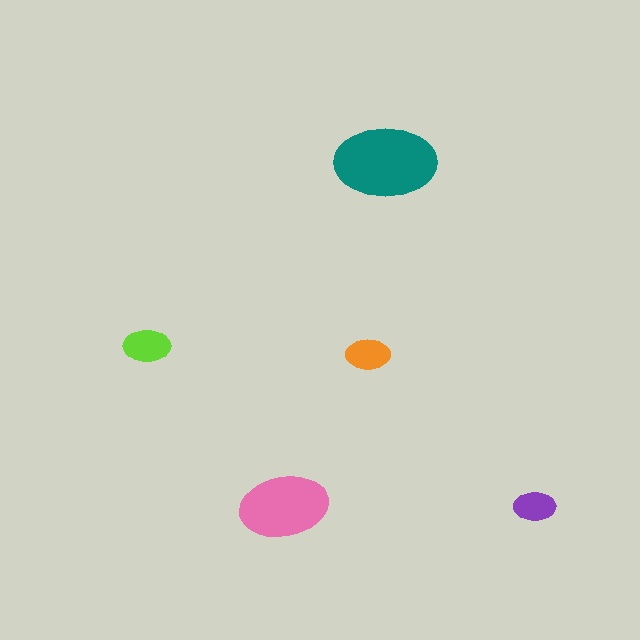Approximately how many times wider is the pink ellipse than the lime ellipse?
About 2 times wider.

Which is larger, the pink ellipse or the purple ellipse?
The pink one.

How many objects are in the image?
There are 5 objects in the image.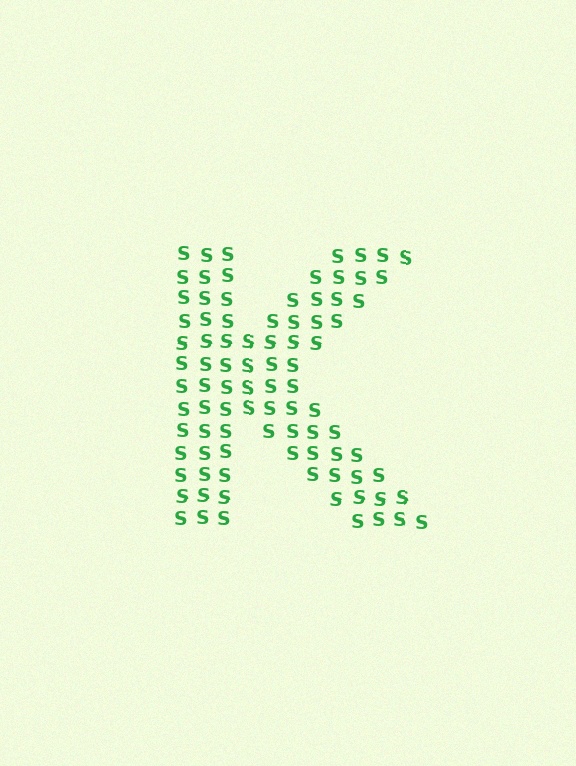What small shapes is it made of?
It is made of small letter S's.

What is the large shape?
The large shape is the letter K.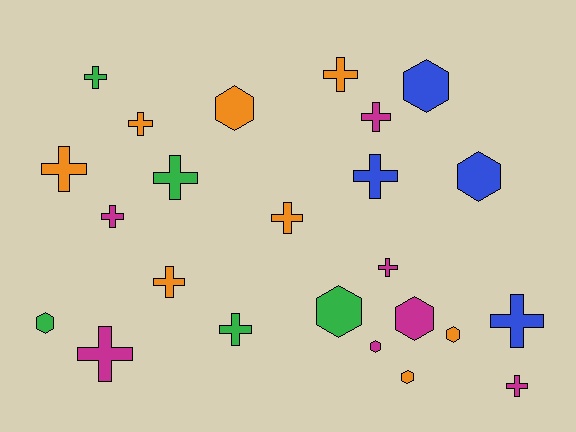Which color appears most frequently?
Orange, with 8 objects.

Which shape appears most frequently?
Cross, with 15 objects.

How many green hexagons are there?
There are 2 green hexagons.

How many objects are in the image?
There are 24 objects.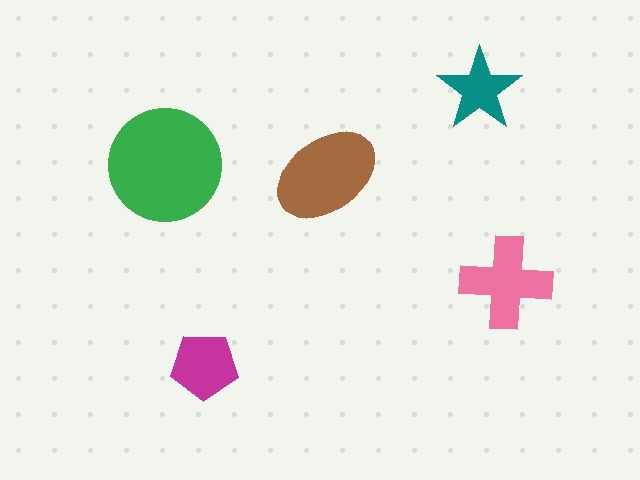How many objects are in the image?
There are 5 objects in the image.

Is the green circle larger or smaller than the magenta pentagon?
Larger.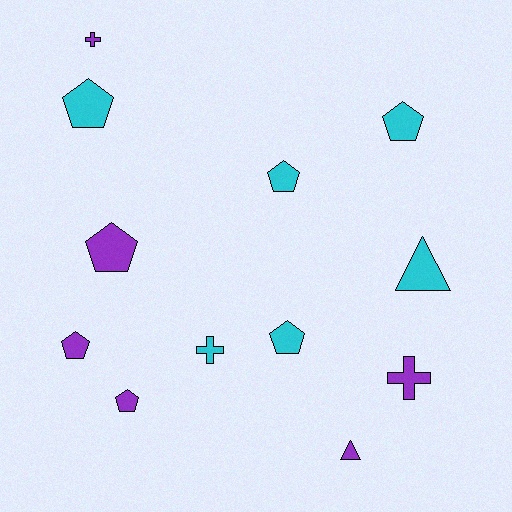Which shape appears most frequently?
Pentagon, with 7 objects.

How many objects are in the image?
There are 12 objects.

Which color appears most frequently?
Cyan, with 6 objects.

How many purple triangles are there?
There is 1 purple triangle.